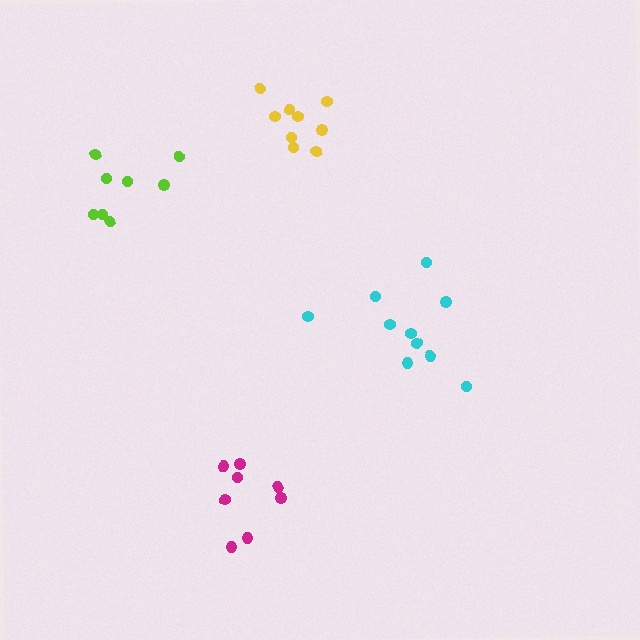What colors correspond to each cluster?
The clusters are colored: cyan, magenta, lime, yellow.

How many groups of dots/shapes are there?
There are 4 groups.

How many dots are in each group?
Group 1: 10 dots, Group 2: 8 dots, Group 3: 8 dots, Group 4: 9 dots (35 total).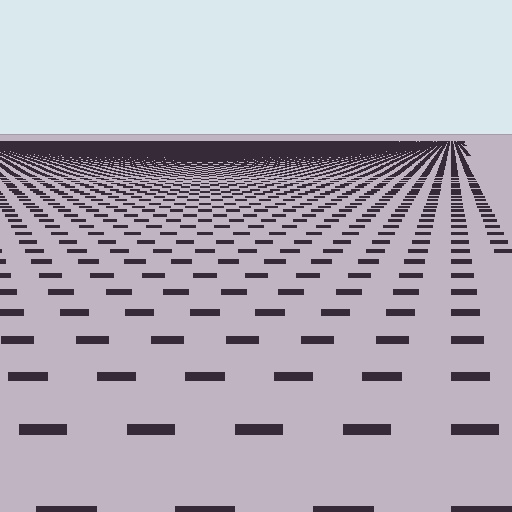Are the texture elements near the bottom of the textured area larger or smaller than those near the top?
Larger. Near the bottom, elements are closer to the viewer and appear at a bigger on-screen size.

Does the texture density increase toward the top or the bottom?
Density increases toward the top.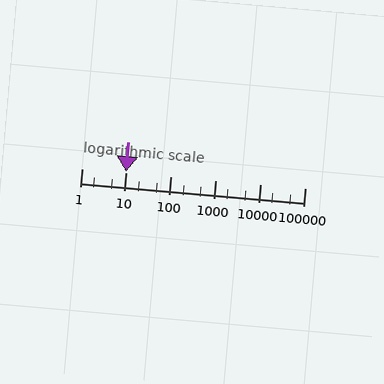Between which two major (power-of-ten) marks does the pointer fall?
The pointer is between 1 and 10.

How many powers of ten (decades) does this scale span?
The scale spans 5 decades, from 1 to 100000.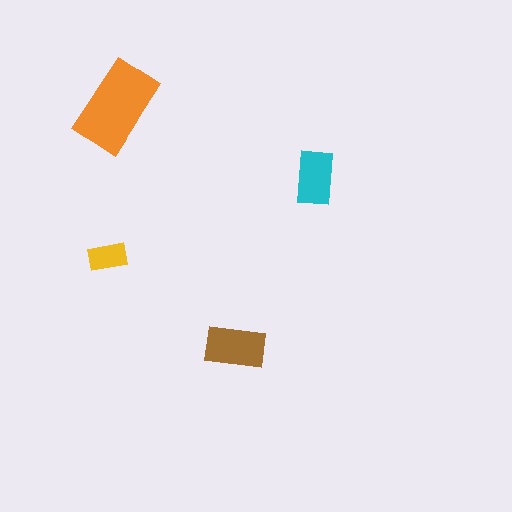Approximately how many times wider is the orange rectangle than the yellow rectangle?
About 2.5 times wider.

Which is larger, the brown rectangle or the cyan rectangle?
The brown one.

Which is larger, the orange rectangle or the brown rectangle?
The orange one.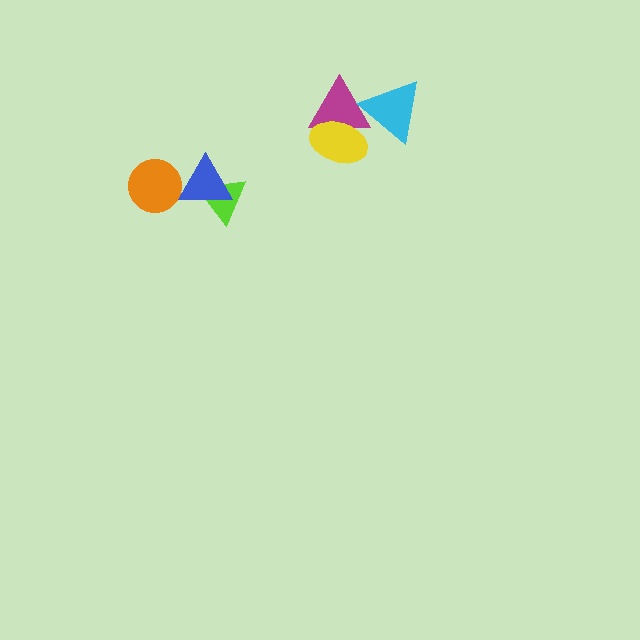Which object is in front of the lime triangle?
The blue triangle is in front of the lime triangle.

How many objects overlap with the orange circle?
1 object overlaps with the orange circle.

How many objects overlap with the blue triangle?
2 objects overlap with the blue triangle.